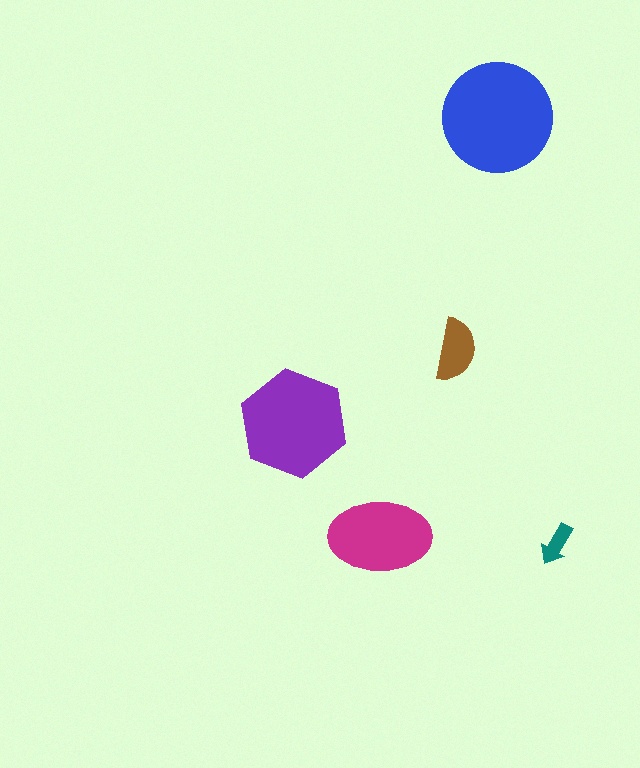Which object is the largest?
The blue circle.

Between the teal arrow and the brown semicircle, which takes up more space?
The brown semicircle.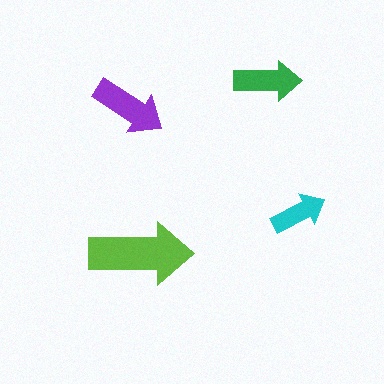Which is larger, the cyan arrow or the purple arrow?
The purple one.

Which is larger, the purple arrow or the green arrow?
The purple one.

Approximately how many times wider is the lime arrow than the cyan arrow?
About 2 times wider.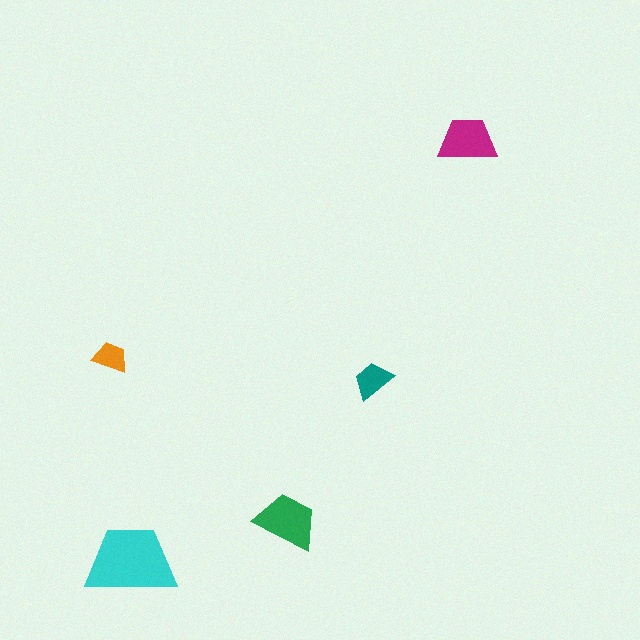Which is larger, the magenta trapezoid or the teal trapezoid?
The magenta one.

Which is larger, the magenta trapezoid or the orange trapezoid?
The magenta one.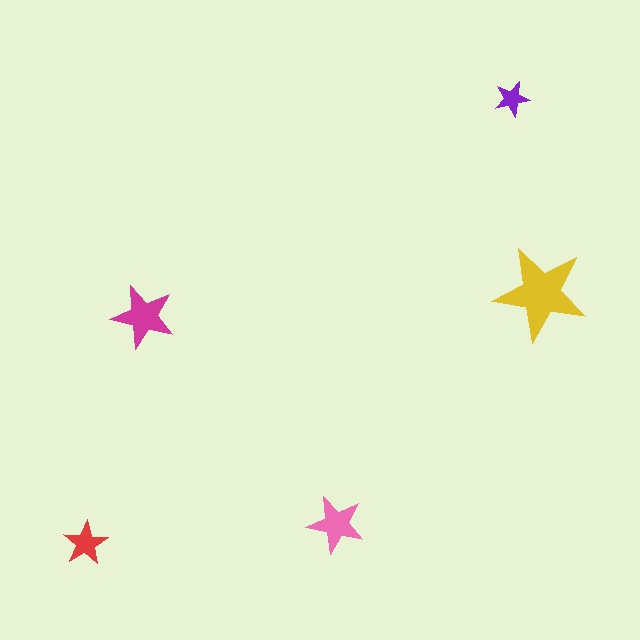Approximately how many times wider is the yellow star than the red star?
About 2 times wider.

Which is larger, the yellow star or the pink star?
The yellow one.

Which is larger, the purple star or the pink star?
The pink one.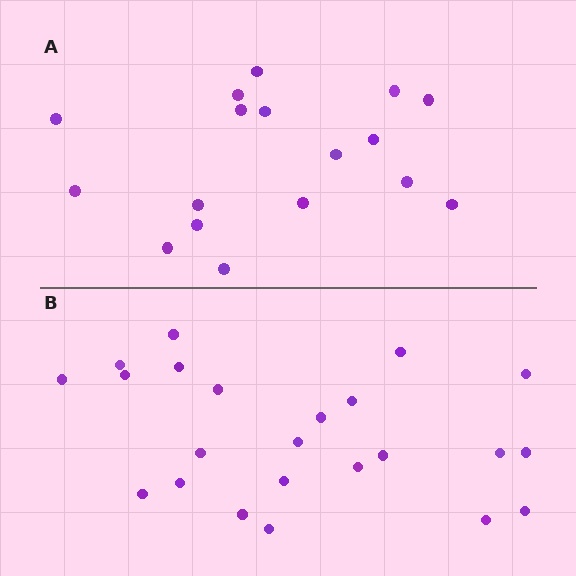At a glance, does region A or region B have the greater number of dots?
Region B (the bottom region) has more dots.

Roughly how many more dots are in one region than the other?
Region B has about 6 more dots than region A.